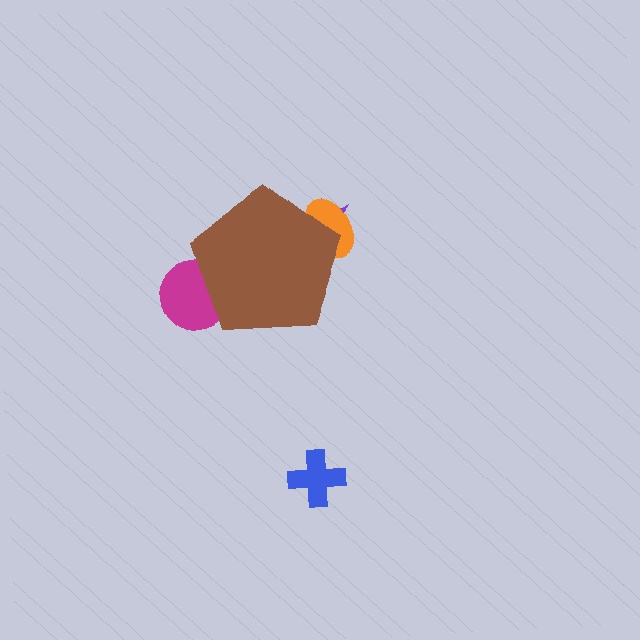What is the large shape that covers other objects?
A brown pentagon.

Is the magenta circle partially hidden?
Yes, the magenta circle is partially hidden behind the brown pentagon.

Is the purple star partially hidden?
Yes, the purple star is partially hidden behind the brown pentagon.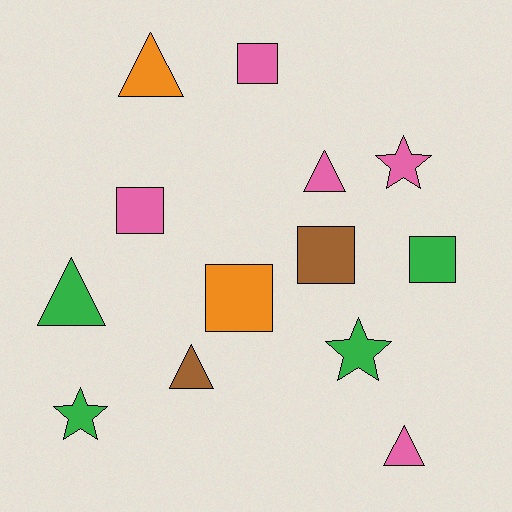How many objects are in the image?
There are 13 objects.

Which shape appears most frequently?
Square, with 5 objects.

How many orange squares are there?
There is 1 orange square.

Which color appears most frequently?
Pink, with 5 objects.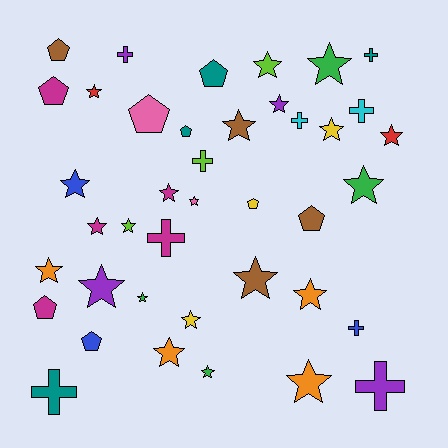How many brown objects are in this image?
There are 4 brown objects.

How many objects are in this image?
There are 40 objects.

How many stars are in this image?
There are 22 stars.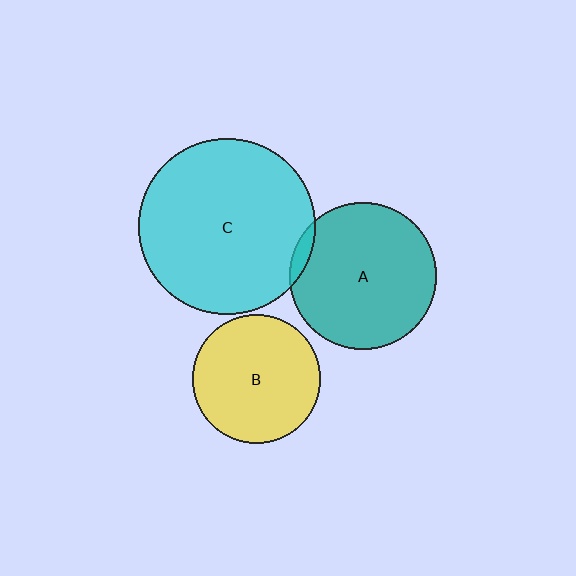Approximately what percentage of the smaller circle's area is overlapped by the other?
Approximately 5%.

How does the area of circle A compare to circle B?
Approximately 1.3 times.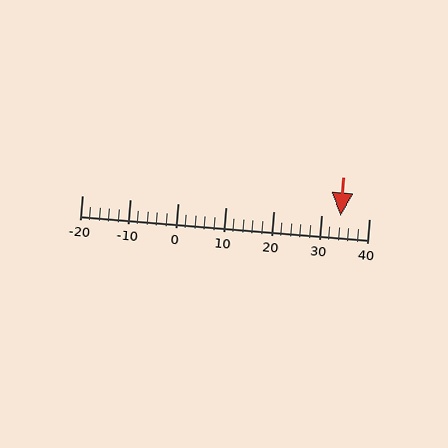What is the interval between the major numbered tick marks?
The major tick marks are spaced 10 units apart.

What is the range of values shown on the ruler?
The ruler shows values from -20 to 40.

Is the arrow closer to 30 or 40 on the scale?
The arrow is closer to 30.